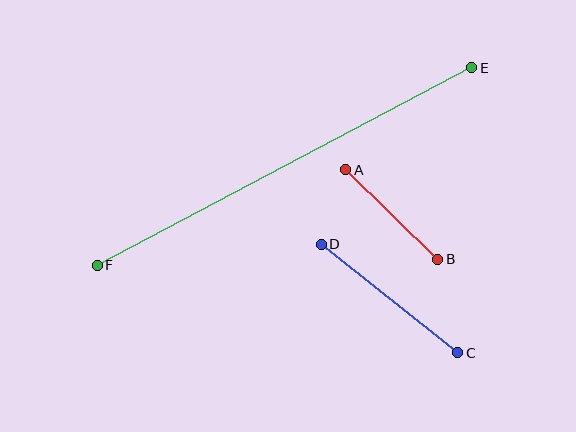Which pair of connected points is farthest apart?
Points E and F are farthest apart.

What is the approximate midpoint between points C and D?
The midpoint is at approximately (389, 299) pixels.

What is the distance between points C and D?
The distance is approximately 174 pixels.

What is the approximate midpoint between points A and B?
The midpoint is at approximately (392, 214) pixels.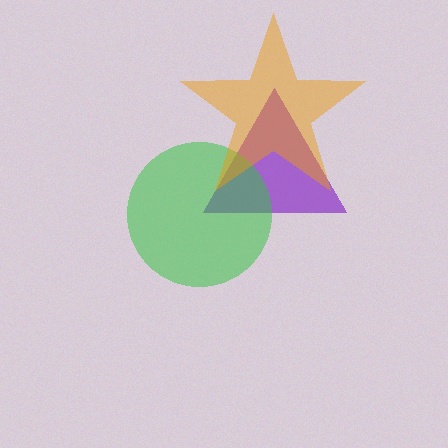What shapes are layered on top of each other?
The layered shapes are: a purple triangle, a green circle, an orange star.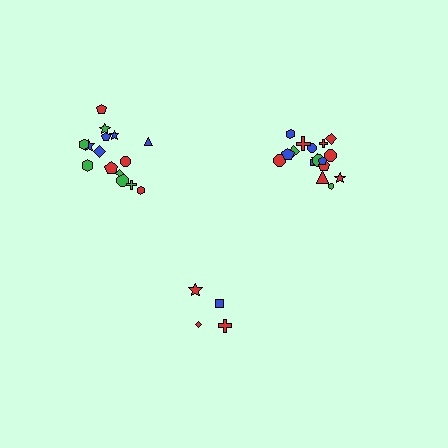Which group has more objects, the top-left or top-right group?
The top-right group.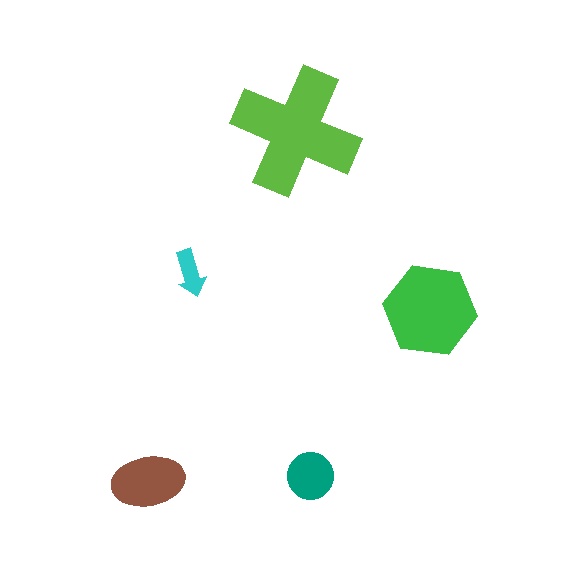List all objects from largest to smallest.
The lime cross, the green hexagon, the brown ellipse, the teal circle, the cyan arrow.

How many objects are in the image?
There are 5 objects in the image.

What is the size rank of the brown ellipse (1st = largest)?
3rd.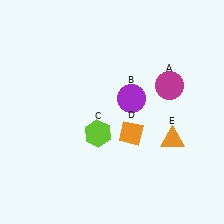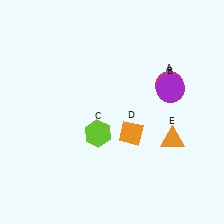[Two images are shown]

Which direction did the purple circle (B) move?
The purple circle (B) moved right.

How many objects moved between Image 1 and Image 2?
1 object moved between the two images.